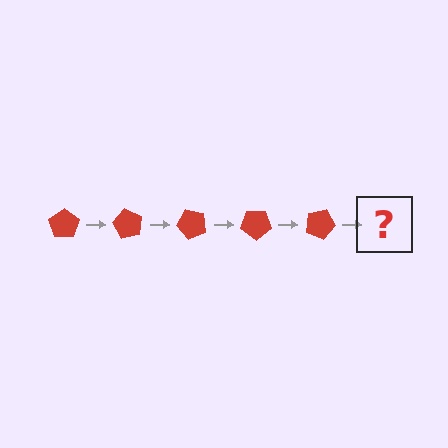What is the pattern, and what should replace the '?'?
The pattern is that the pentagon rotates 60 degrees each step. The '?' should be a red pentagon rotated 300 degrees.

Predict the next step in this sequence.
The next step is a red pentagon rotated 300 degrees.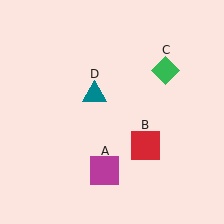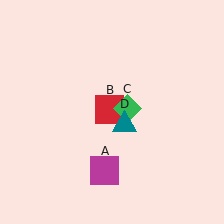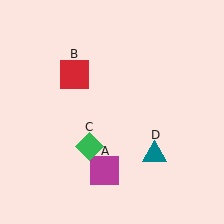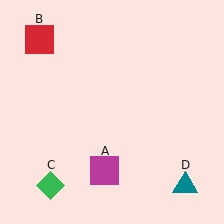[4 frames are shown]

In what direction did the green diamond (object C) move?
The green diamond (object C) moved down and to the left.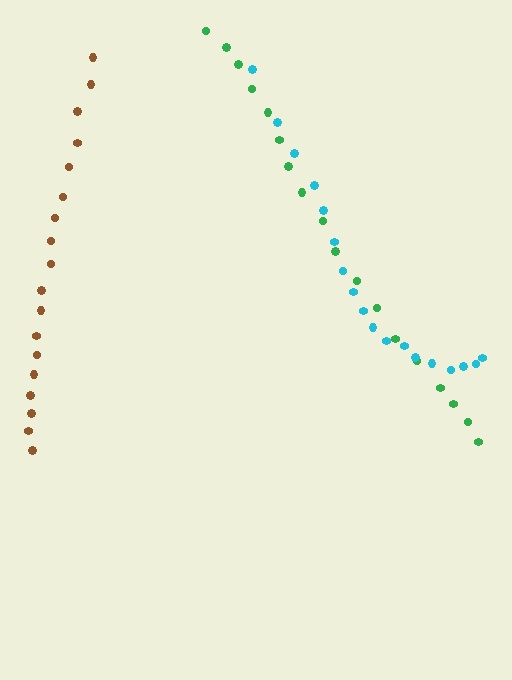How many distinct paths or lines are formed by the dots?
There are 3 distinct paths.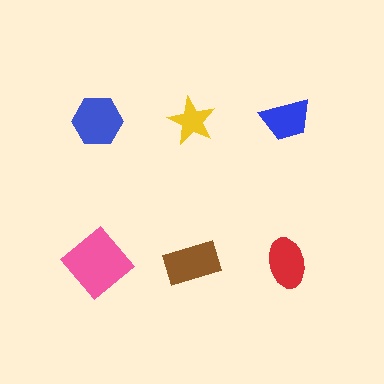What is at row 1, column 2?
A yellow star.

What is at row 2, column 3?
A red ellipse.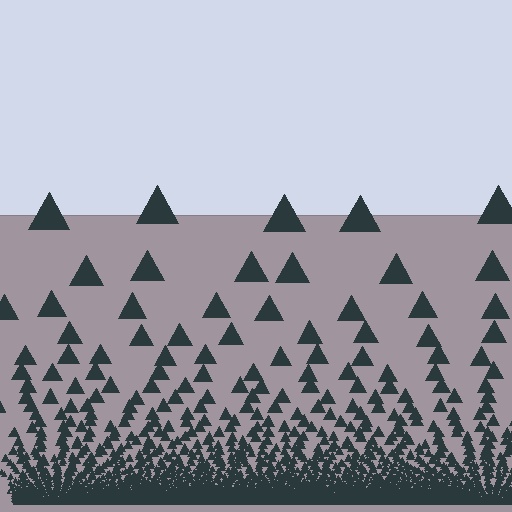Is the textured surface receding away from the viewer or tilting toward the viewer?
The surface appears to tilt toward the viewer. Texture elements get larger and sparser toward the top.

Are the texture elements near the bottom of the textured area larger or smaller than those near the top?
Smaller. The gradient is inverted — elements near the bottom are smaller and denser.